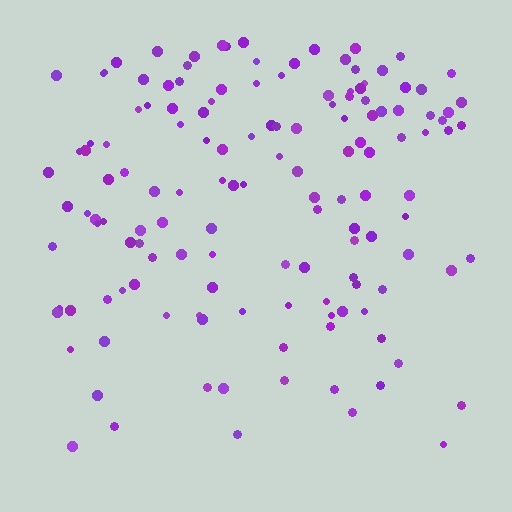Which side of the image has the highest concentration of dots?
The top.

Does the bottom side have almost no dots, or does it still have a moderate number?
Still a moderate number, just noticeably fewer than the top.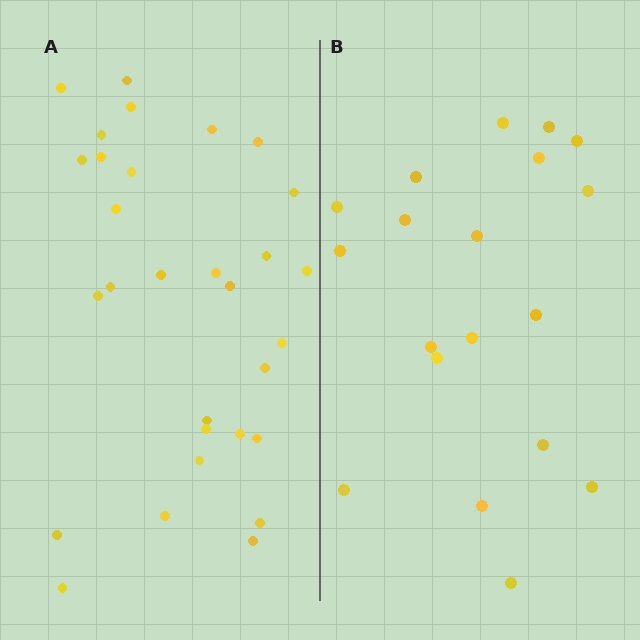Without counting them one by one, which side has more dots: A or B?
Region A (the left region) has more dots.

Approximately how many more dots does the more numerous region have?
Region A has roughly 12 or so more dots than region B.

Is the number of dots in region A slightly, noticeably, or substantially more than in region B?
Region A has substantially more. The ratio is roughly 1.6 to 1.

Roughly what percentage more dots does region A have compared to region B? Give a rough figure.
About 60% more.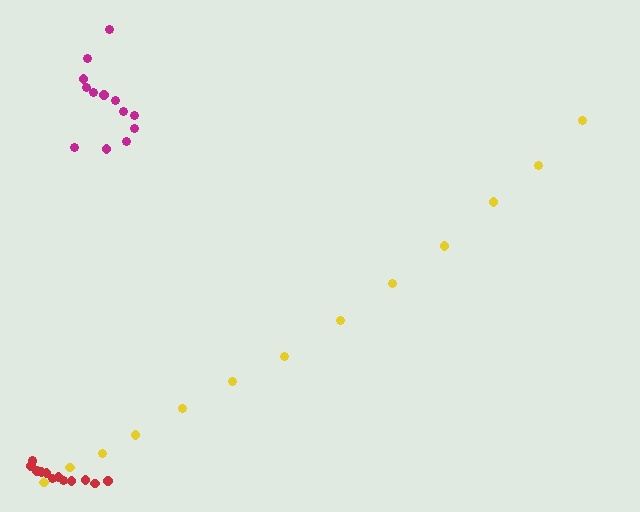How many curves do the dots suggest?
There are 3 distinct paths.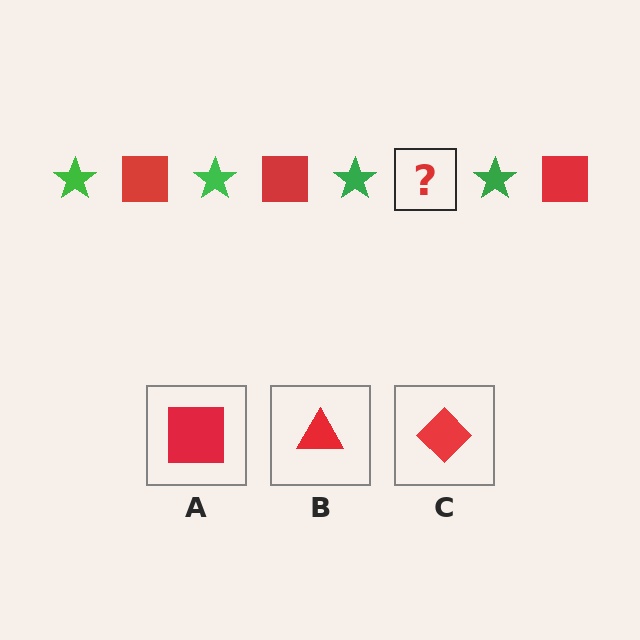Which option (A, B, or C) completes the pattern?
A.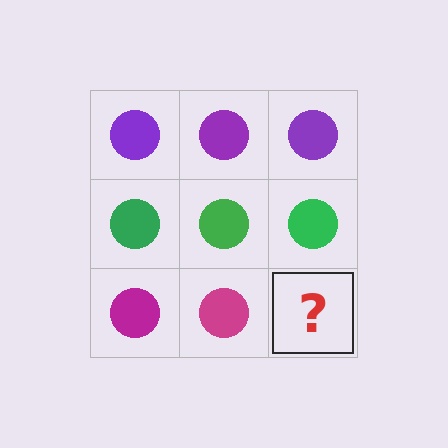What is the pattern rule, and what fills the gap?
The rule is that each row has a consistent color. The gap should be filled with a magenta circle.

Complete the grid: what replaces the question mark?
The question mark should be replaced with a magenta circle.